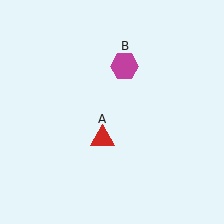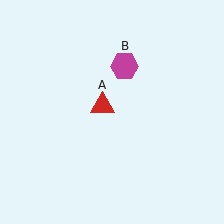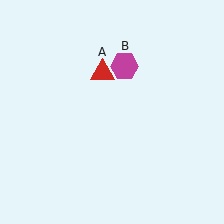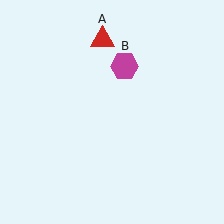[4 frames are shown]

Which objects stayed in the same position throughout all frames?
Magenta hexagon (object B) remained stationary.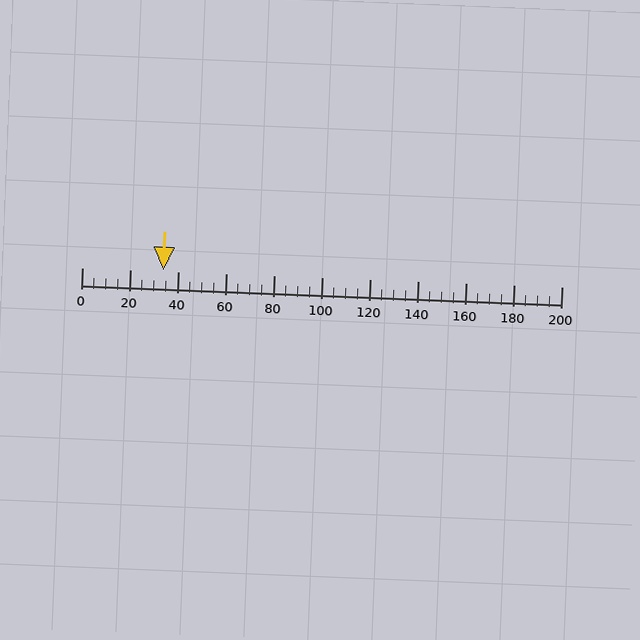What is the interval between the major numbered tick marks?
The major tick marks are spaced 20 units apart.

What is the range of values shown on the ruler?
The ruler shows values from 0 to 200.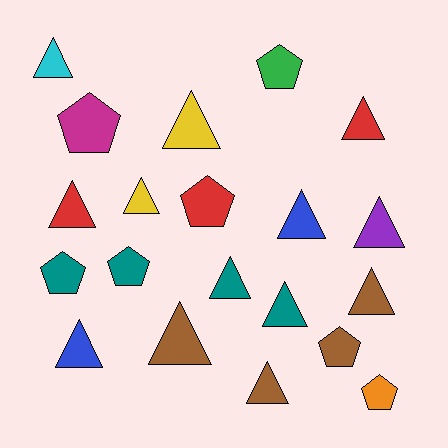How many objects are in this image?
There are 20 objects.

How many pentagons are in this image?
There are 7 pentagons.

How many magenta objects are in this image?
There is 1 magenta object.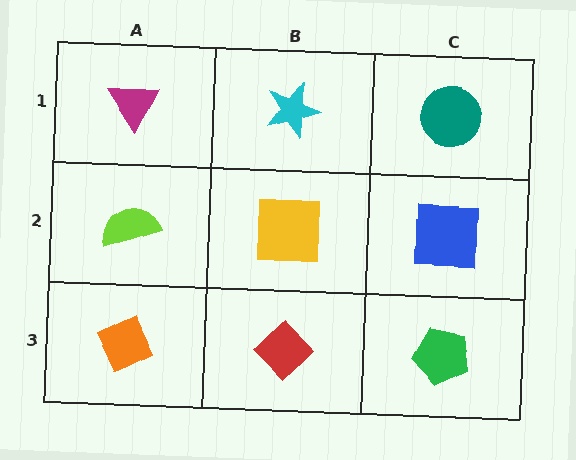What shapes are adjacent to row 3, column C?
A blue square (row 2, column C), a red diamond (row 3, column B).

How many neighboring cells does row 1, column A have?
2.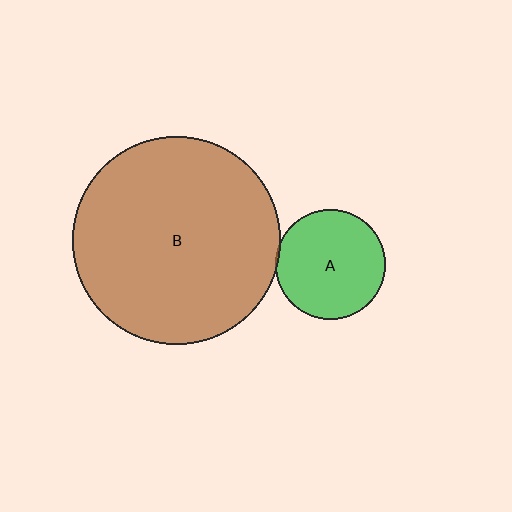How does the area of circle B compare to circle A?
Approximately 3.6 times.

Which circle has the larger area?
Circle B (brown).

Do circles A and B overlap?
Yes.